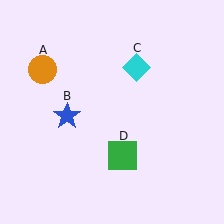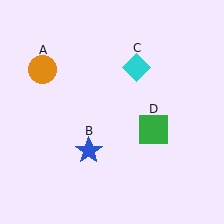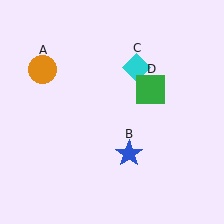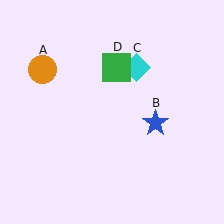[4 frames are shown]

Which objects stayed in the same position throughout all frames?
Orange circle (object A) and cyan diamond (object C) remained stationary.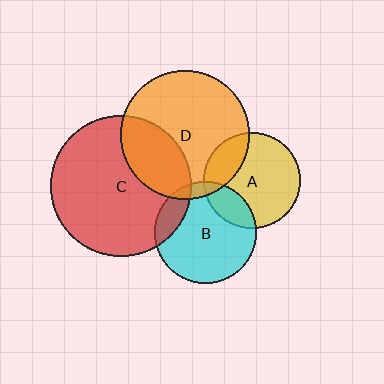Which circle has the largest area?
Circle C (red).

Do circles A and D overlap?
Yes.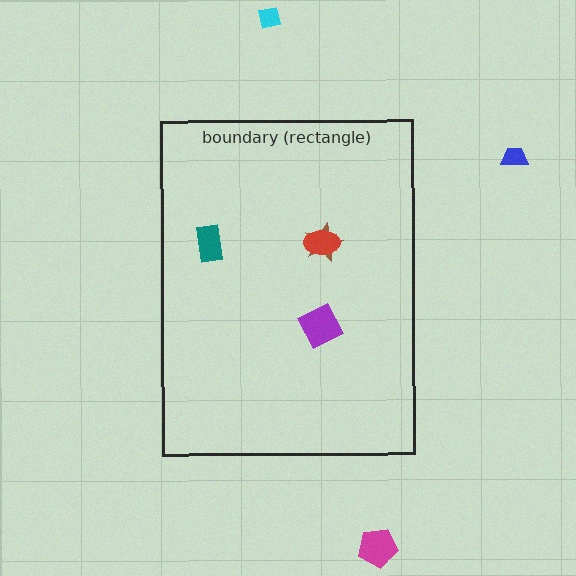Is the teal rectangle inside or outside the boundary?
Inside.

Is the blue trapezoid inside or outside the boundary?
Outside.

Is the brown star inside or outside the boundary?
Inside.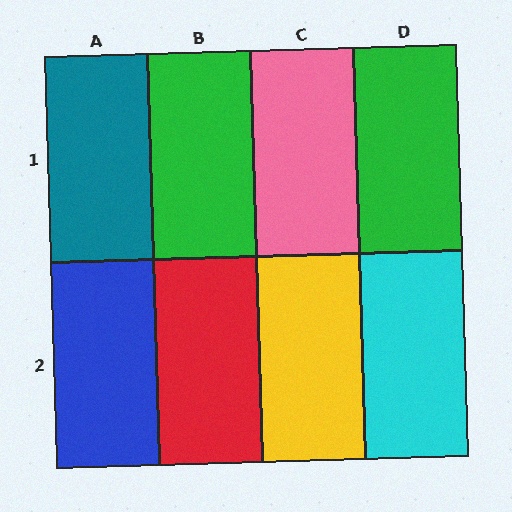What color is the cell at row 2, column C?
Yellow.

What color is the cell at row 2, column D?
Cyan.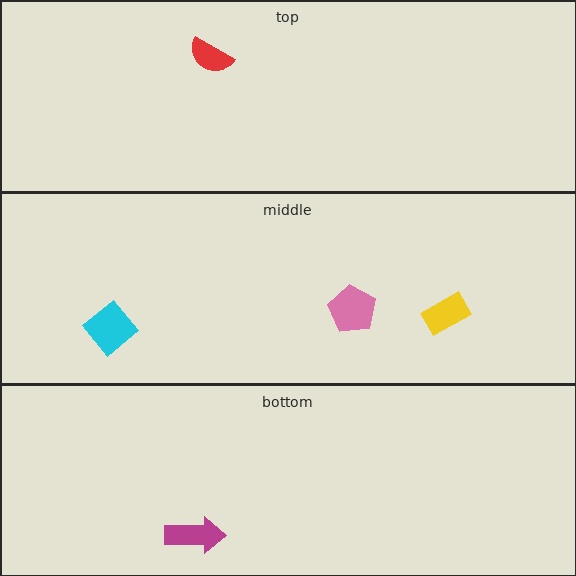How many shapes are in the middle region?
3.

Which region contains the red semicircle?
The top region.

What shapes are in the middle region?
The pink pentagon, the cyan diamond, the yellow rectangle.